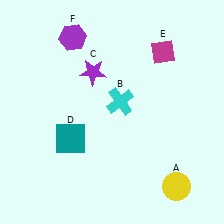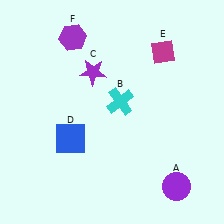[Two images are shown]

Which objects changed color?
A changed from yellow to purple. D changed from teal to blue.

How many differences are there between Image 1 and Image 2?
There are 2 differences between the two images.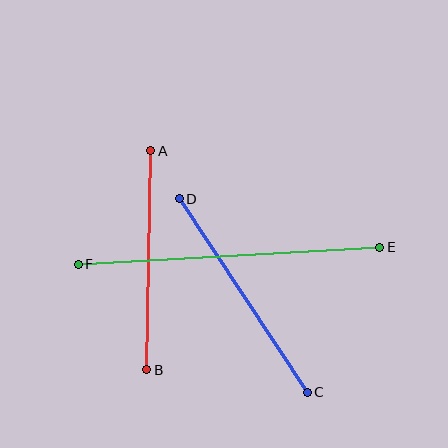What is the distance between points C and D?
The distance is approximately 232 pixels.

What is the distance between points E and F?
The distance is approximately 302 pixels.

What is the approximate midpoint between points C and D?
The midpoint is at approximately (243, 295) pixels.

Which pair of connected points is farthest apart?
Points E and F are farthest apart.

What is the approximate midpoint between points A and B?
The midpoint is at approximately (149, 260) pixels.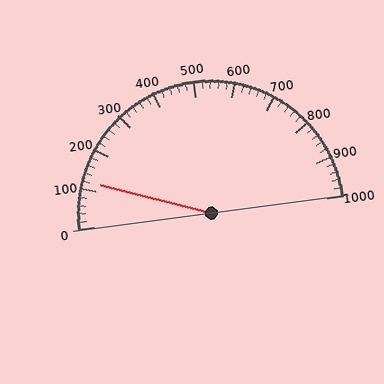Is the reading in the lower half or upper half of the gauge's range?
The reading is in the lower half of the range (0 to 1000).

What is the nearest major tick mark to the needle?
The nearest major tick mark is 100.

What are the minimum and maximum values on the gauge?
The gauge ranges from 0 to 1000.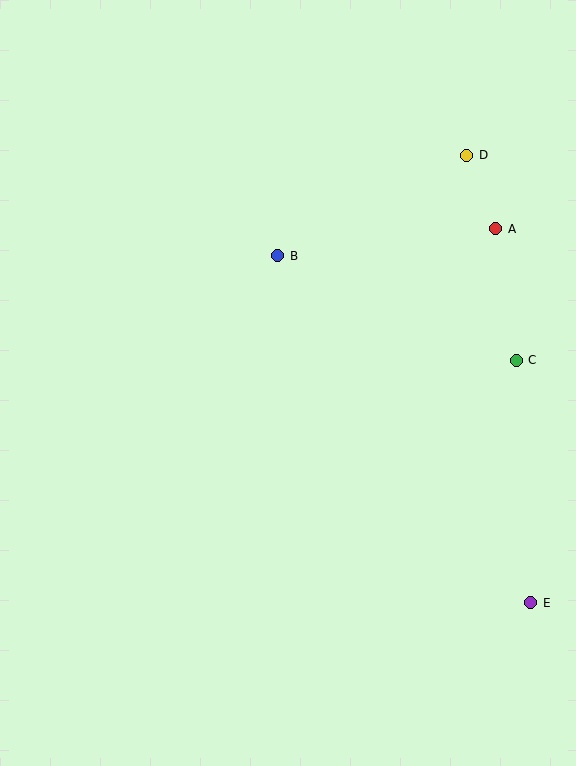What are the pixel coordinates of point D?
Point D is at (467, 155).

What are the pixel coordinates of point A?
Point A is at (496, 229).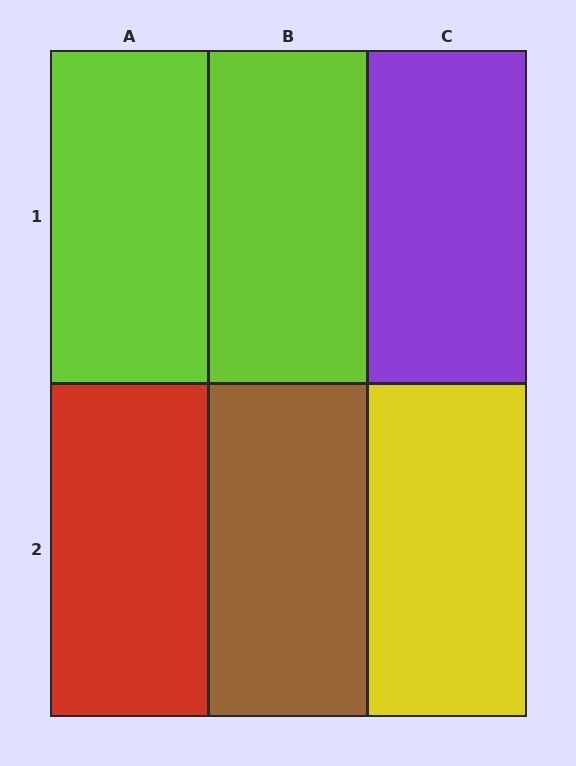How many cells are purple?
1 cell is purple.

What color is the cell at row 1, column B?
Lime.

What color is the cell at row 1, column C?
Purple.